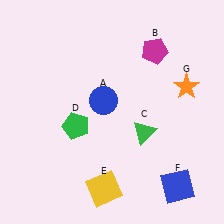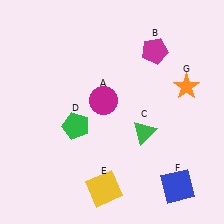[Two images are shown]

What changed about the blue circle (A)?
In Image 1, A is blue. In Image 2, it changed to magenta.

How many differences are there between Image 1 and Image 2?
There is 1 difference between the two images.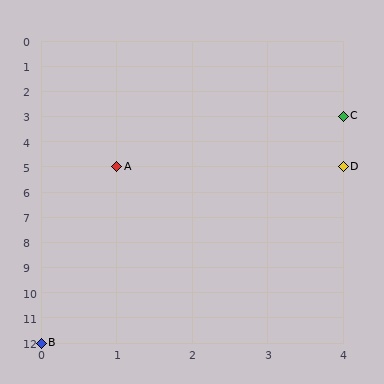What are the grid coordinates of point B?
Point B is at grid coordinates (0, 12).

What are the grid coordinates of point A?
Point A is at grid coordinates (1, 5).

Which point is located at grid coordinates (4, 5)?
Point D is at (4, 5).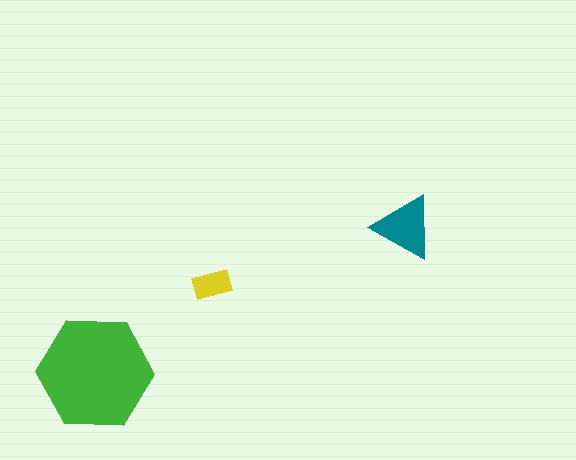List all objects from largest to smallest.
The green hexagon, the teal triangle, the yellow rectangle.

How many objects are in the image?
There are 3 objects in the image.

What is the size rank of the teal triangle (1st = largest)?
2nd.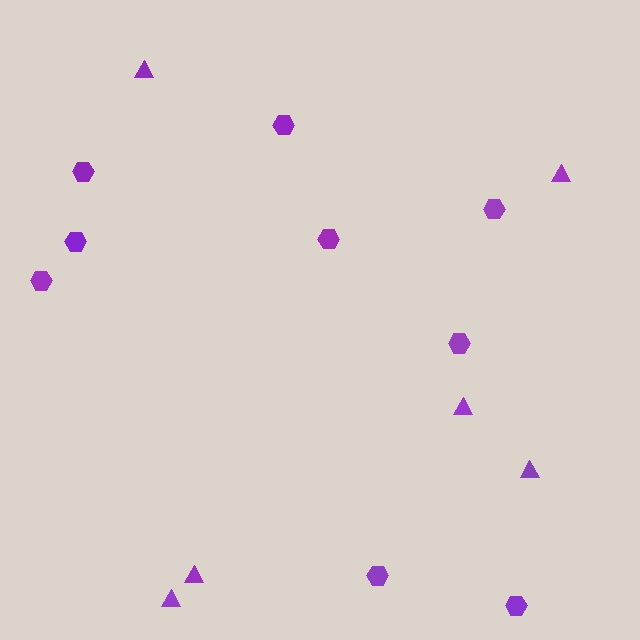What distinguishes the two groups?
There are 2 groups: one group of hexagons (9) and one group of triangles (6).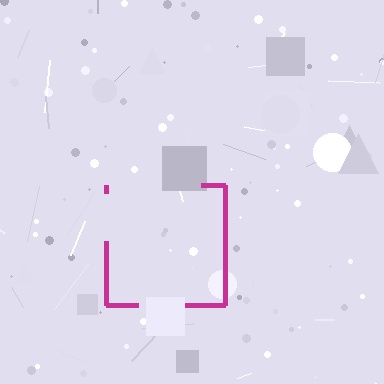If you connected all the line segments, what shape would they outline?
They would outline a square.